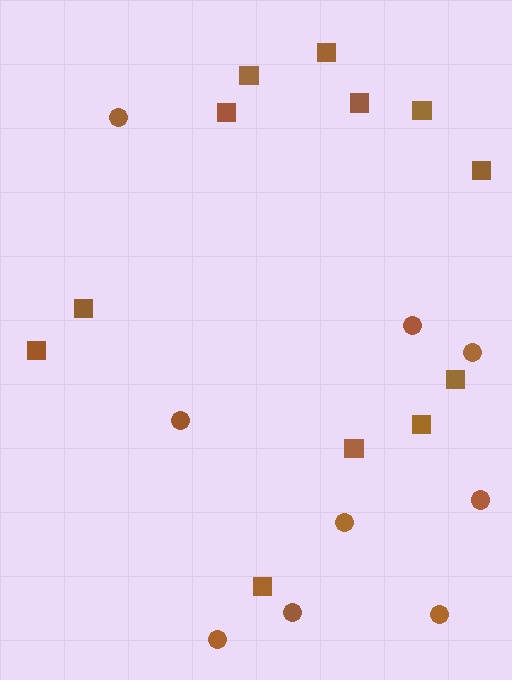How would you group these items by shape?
There are 2 groups: one group of circles (9) and one group of squares (12).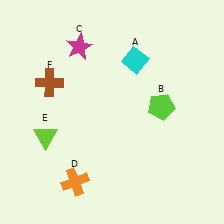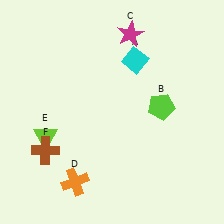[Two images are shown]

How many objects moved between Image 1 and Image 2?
2 objects moved between the two images.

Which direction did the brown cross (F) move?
The brown cross (F) moved down.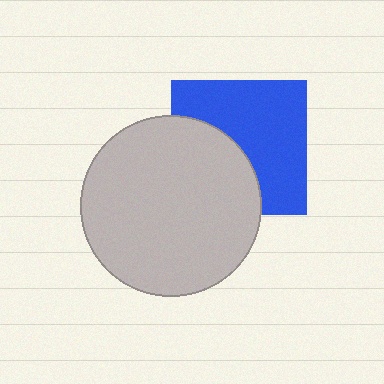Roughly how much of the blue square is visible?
About half of it is visible (roughly 61%).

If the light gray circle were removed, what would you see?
You would see the complete blue square.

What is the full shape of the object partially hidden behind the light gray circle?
The partially hidden object is a blue square.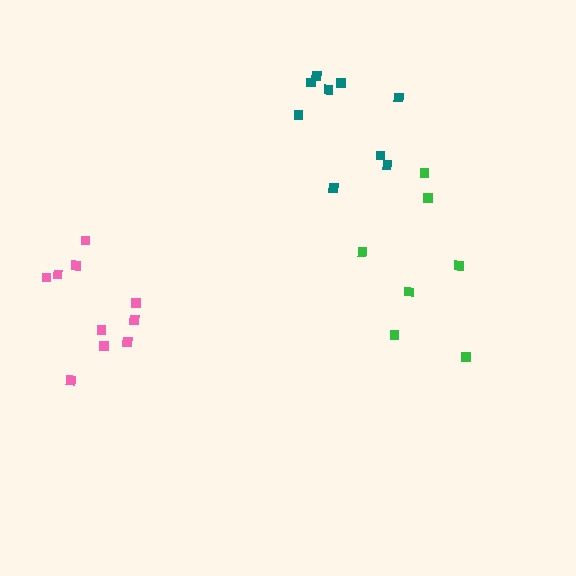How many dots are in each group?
Group 1: 9 dots, Group 2: 7 dots, Group 3: 10 dots (26 total).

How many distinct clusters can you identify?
There are 3 distinct clusters.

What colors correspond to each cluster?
The clusters are colored: teal, green, pink.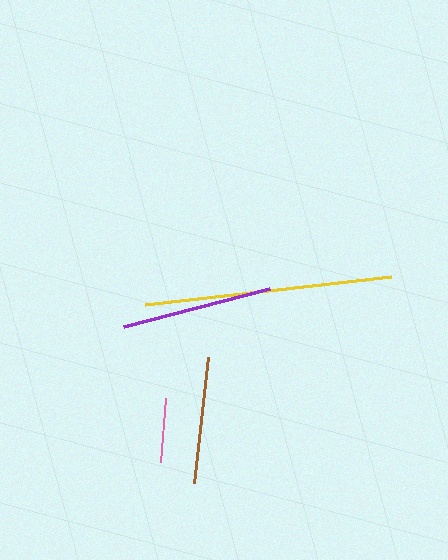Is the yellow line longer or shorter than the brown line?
The yellow line is longer than the brown line.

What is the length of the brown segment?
The brown segment is approximately 127 pixels long.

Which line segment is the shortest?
The pink line is the shortest at approximately 64 pixels.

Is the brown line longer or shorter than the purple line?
The purple line is longer than the brown line.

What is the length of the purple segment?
The purple segment is approximately 152 pixels long.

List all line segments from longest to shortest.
From longest to shortest: yellow, purple, brown, pink.